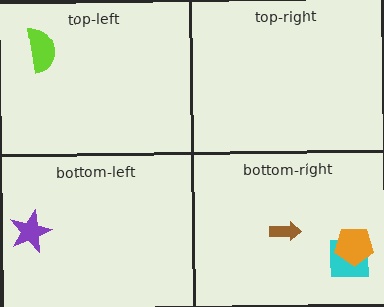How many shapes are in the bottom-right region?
3.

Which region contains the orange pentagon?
The bottom-right region.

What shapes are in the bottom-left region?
The purple star.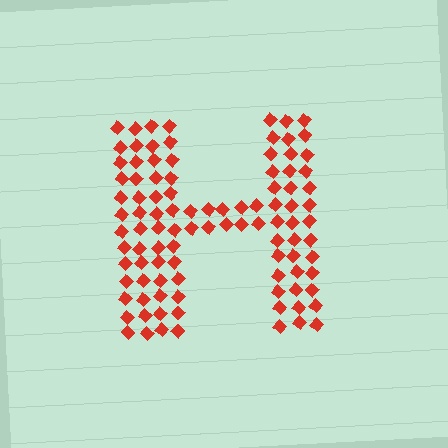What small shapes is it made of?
It is made of small diamonds.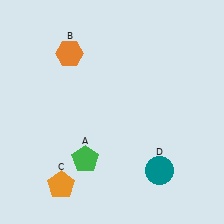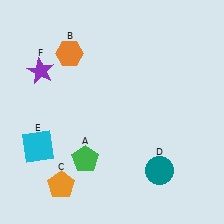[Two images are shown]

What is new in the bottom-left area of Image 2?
A cyan square (E) was added in the bottom-left area of Image 2.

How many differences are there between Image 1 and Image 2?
There are 2 differences between the two images.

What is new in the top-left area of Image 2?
A purple star (F) was added in the top-left area of Image 2.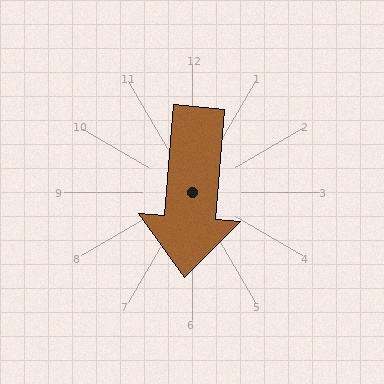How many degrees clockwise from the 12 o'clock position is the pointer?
Approximately 185 degrees.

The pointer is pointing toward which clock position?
Roughly 6 o'clock.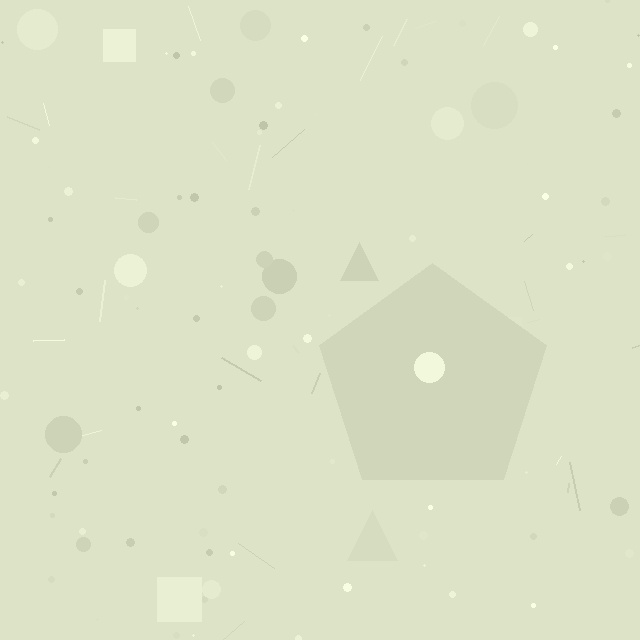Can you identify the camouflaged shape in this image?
The camouflaged shape is a pentagon.